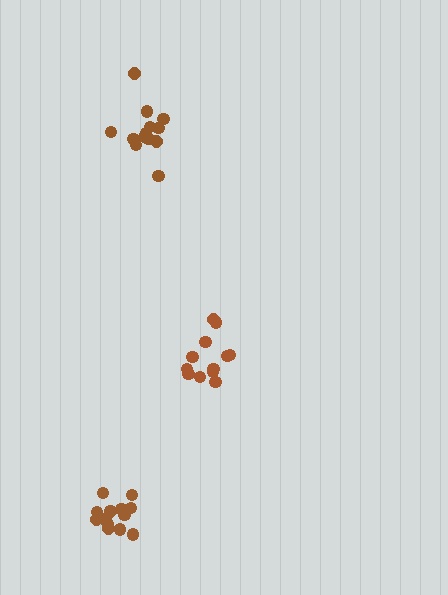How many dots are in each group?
Group 1: 15 dots, Group 2: 12 dots, Group 3: 13 dots (40 total).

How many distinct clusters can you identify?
There are 3 distinct clusters.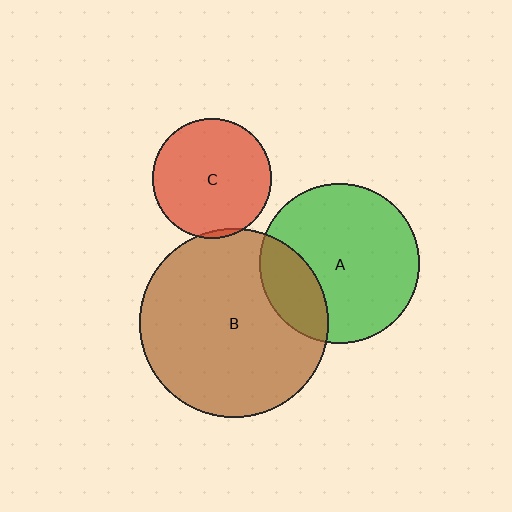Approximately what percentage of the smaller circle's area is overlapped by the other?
Approximately 5%.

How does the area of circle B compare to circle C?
Approximately 2.5 times.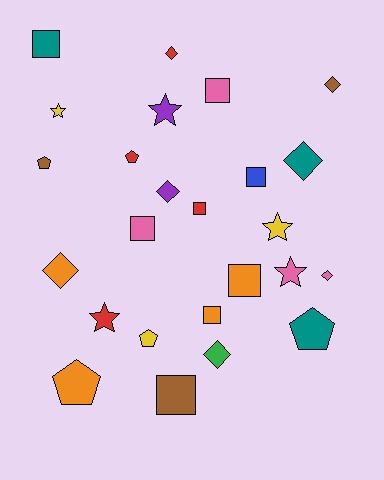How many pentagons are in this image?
There are 5 pentagons.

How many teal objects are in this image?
There are 3 teal objects.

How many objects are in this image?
There are 25 objects.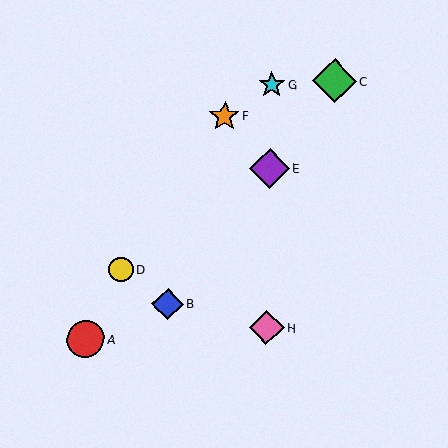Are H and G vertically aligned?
Yes, both are at x≈266.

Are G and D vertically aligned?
No, G is at x≈272 and D is at x≈121.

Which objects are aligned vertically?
Objects E, G, H are aligned vertically.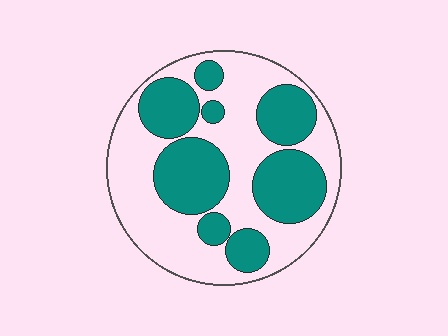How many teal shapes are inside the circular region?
8.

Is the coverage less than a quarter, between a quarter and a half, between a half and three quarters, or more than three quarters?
Between a quarter and a half.